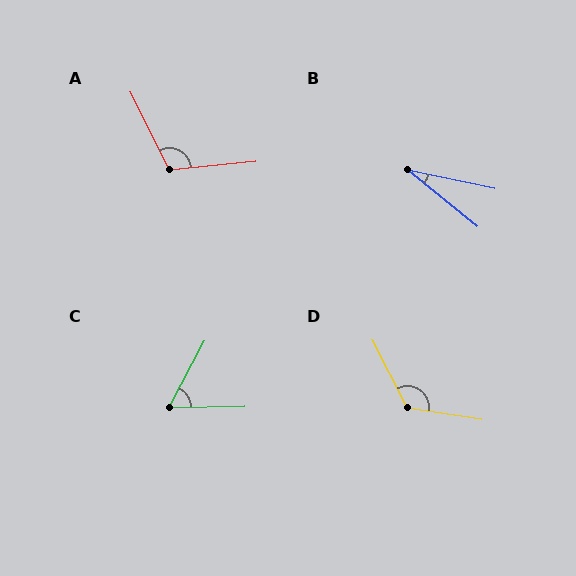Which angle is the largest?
D, at approximately 126 degrees.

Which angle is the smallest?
B, at approximately 27 degrees.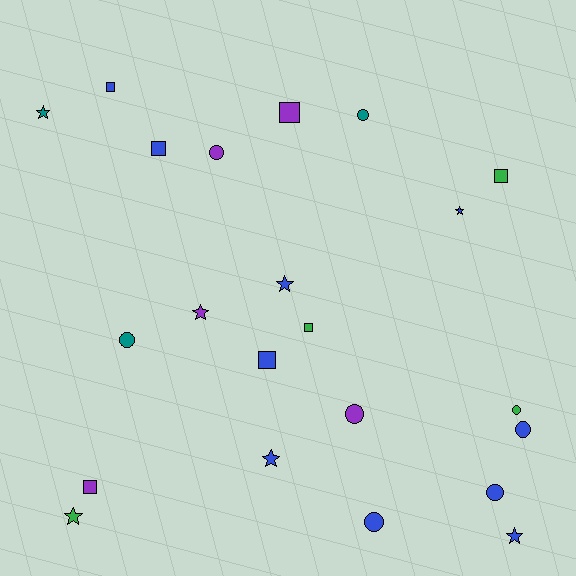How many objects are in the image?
There are 22 objects.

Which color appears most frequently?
Blue, with 10 objects.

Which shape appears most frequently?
Circle, with 8 objects.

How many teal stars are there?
There is 1 teal star.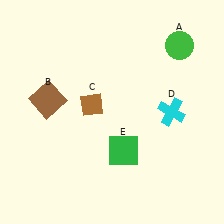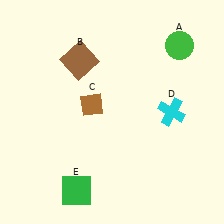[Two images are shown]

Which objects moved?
The objects that moved are: the brown square (B), the green square (E).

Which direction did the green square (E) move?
The green square (E) moved left.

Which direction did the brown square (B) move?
The brown square (B) moved up.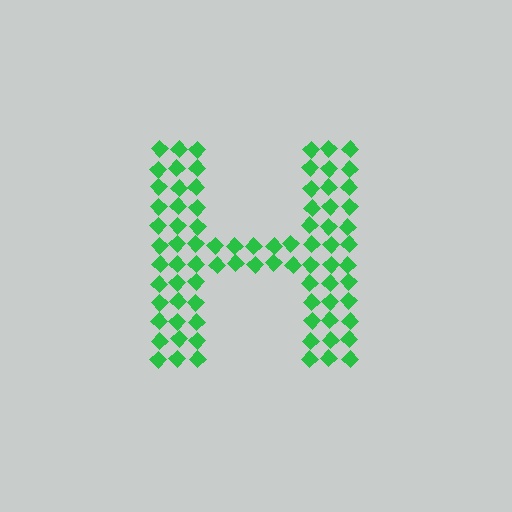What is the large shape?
The large shape is the letter H.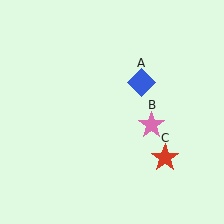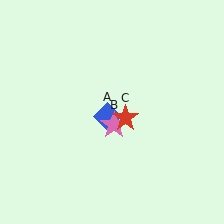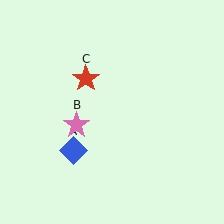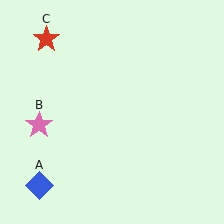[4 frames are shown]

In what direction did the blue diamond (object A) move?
The blue diamond (object A) moved down and to the left.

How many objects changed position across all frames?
3 objects changed position: blue diamond (object A), pink star (object B), red star (object C).